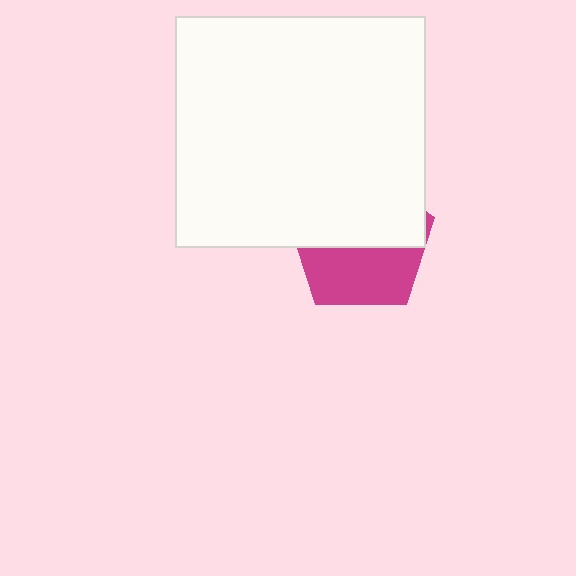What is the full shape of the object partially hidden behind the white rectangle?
The partially hidden object is a magenta pentagon.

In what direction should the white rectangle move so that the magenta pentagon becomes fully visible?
The white rectangle should move up. That is the shortest direction to clear the overlap and leave the magenta pentagon fully visible.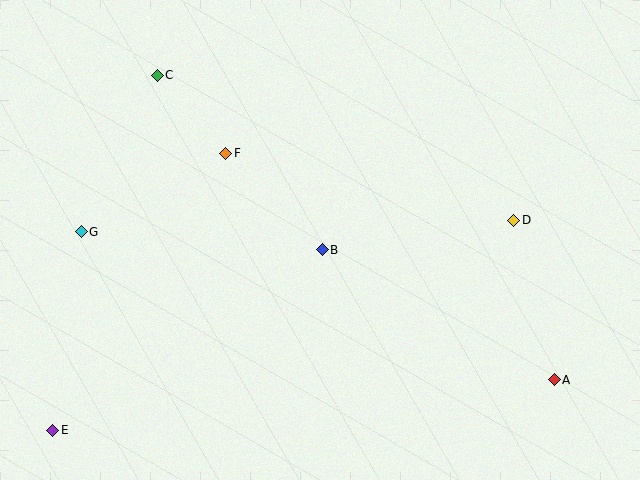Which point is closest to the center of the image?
Point B at (322, 250) is closest to the center.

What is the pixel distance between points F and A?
The distance between F and A is 399 pixels.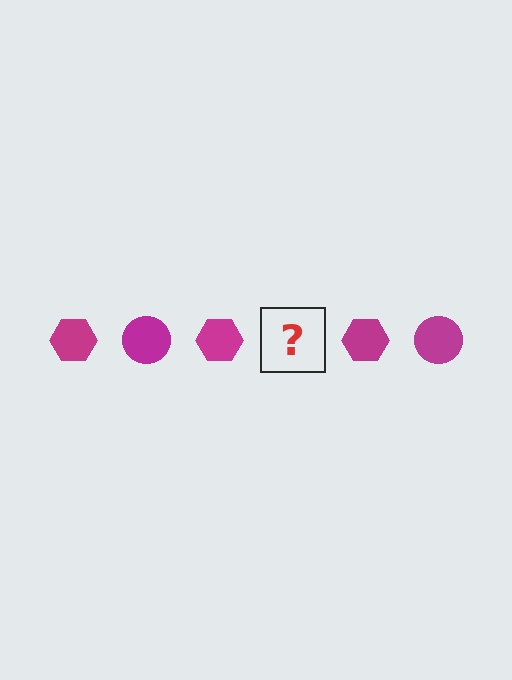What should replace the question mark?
The question mark should be replaced with a magenta circle.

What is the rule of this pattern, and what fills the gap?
The rule is that the pattern cycles through hexagon, circle shapes in magenta. The gap should be filled with a magenta circle.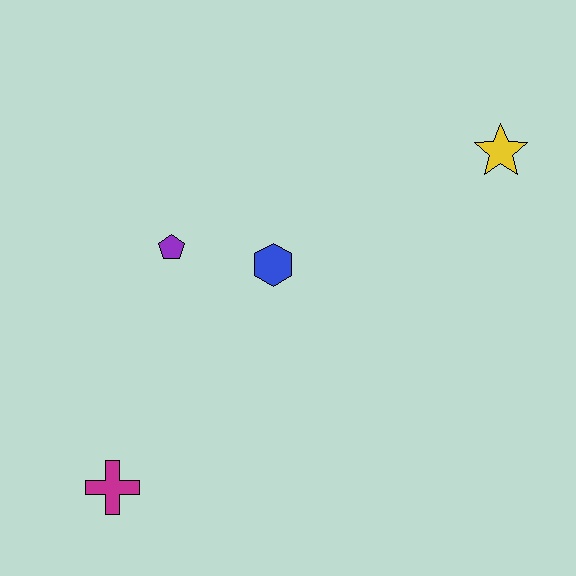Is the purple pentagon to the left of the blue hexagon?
Yes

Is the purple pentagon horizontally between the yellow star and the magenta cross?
Yes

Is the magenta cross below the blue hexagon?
Yes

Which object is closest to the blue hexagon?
The purple pentagon is closest to the blue hexagon.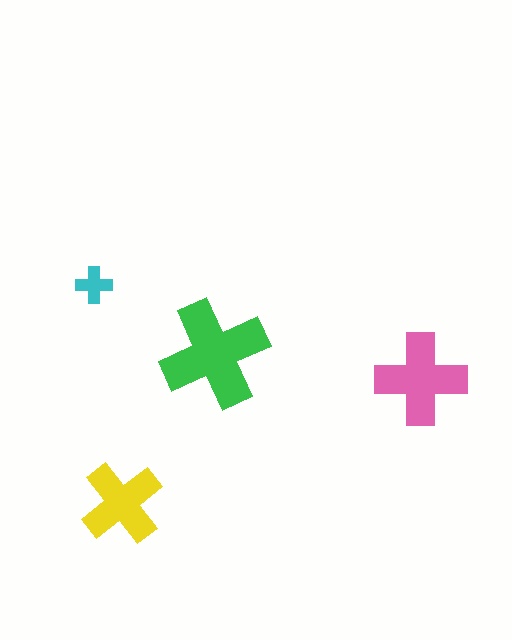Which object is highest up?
The cyan cross is topmost.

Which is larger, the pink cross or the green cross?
The green one.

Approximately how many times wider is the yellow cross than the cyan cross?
About 2 times wider.